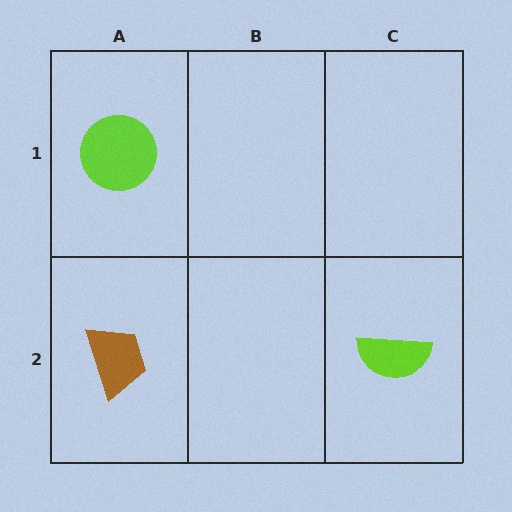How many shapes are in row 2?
2 shapes.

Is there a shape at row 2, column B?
No, that cell is empty.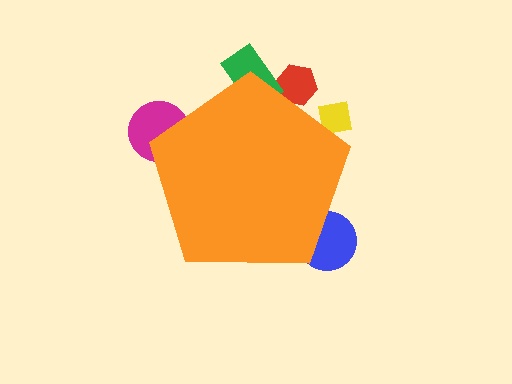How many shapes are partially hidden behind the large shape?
5 shapes are partially hidden.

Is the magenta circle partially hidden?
Yes, the magenta circle is partially hidden behind the orange pentagon.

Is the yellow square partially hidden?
Yes, the yellow square is partially hidden behind the orange pentagon.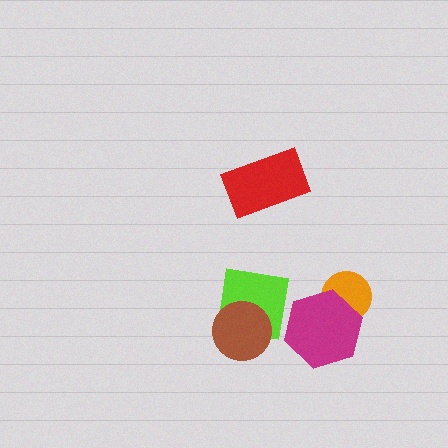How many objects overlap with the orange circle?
1 object overlaps with the orange circle.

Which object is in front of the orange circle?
The magenta hexagon is in front of the orange circle.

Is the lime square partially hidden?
Yes, it is partially covered by another shape.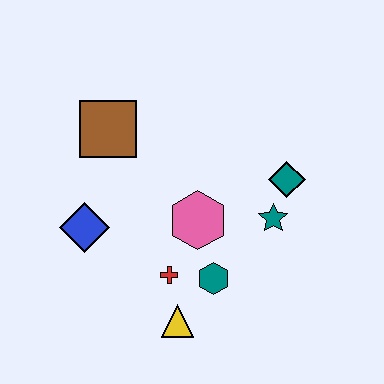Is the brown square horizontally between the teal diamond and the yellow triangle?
No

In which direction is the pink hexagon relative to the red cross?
The pink hexagon is above the red cross.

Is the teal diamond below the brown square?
Yes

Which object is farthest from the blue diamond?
The teal diamond is farthest from the blue diamond.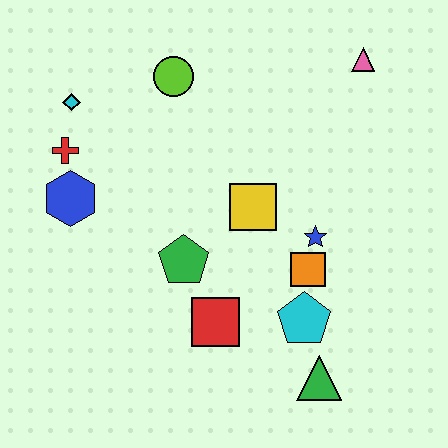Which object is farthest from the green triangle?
The cyan diamond is farthest from the green triangle.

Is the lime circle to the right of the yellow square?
No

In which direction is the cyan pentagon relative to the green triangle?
The cyan pentagon is above the green triangle.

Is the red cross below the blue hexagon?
No